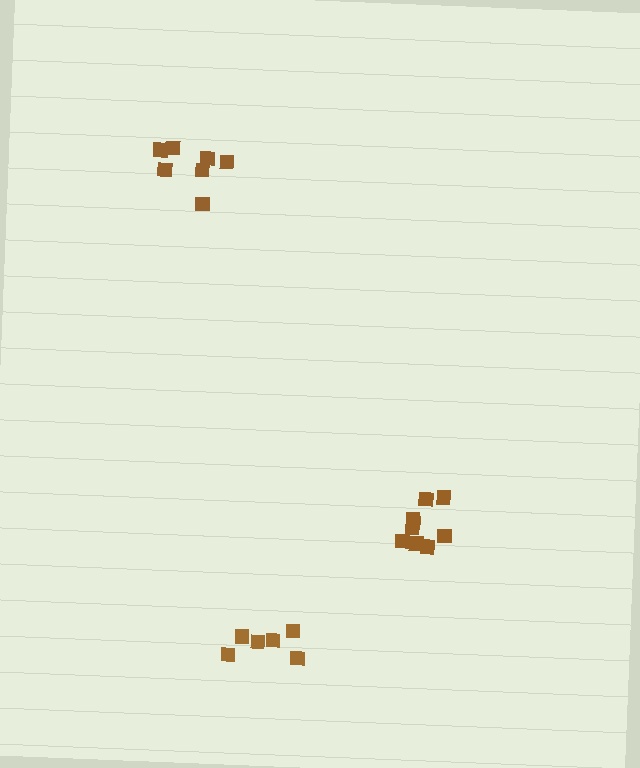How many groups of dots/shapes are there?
There are 3 groups.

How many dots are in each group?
Group 1: 7 dots, Group 2: 9 dots, Group 3: 6 dots (22 total).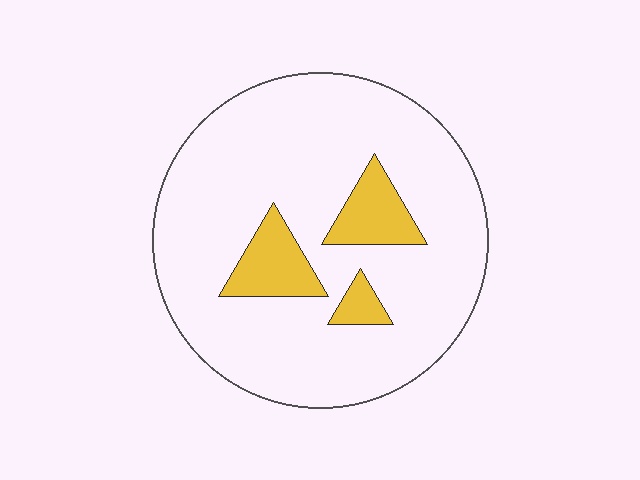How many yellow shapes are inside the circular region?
3.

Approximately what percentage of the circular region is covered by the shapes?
Approximately 15%.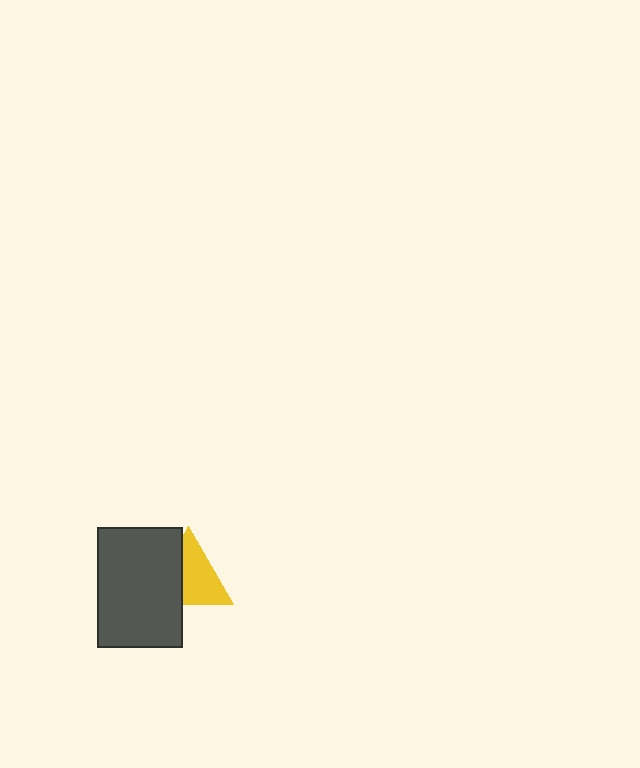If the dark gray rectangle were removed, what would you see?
You would see the complete yellow triangle.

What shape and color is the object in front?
The object in front is a dark gray rectangle.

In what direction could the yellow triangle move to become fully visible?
The yellow triangle could move right. That would shift it out from behind the dark gray rectangle entirely.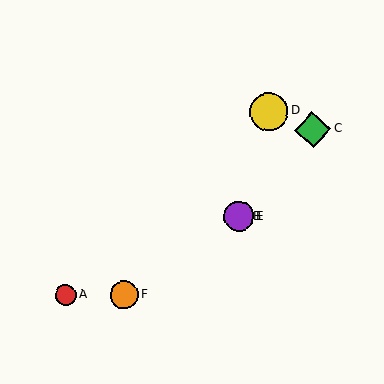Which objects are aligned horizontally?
Objects B, E are aligned horizontally.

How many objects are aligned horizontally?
2 objects (B, E) are aligned horizontally.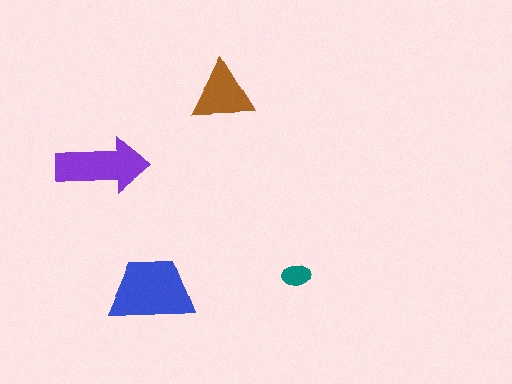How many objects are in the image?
There are 4 objects in the image.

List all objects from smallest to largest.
The teal ellipse, the brown triangle, the purple arrow, the blue trapezoid.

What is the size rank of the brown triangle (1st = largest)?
3rd.